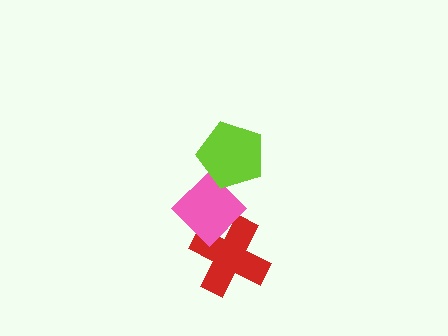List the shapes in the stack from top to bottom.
From top to bottom: the lime pentagon, the pink diamond, the red cross.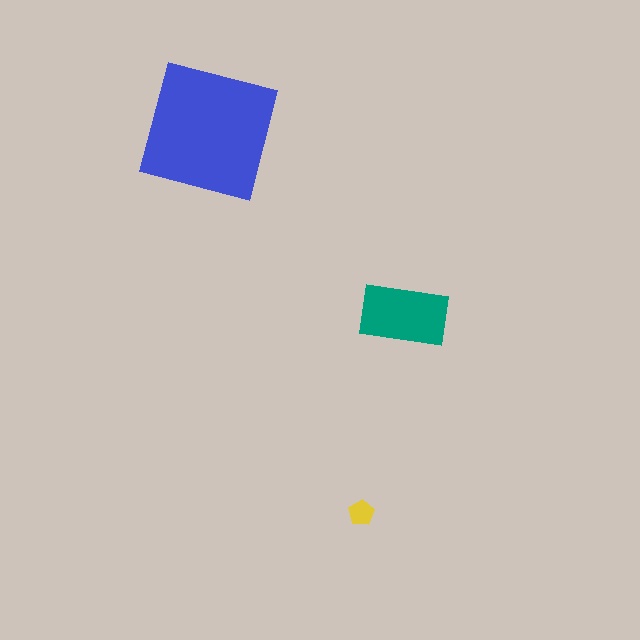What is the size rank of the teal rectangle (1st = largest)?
2nd.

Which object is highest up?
The blue square is topmost.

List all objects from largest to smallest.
The blue square, the teal rectangle, the yellow pentagon.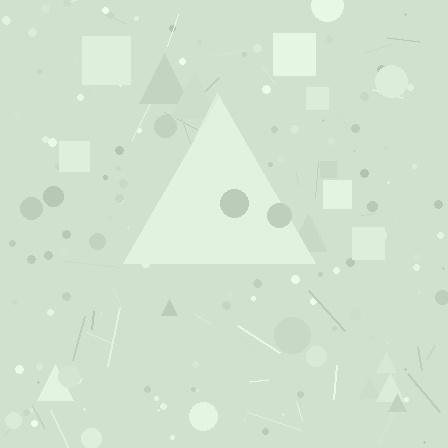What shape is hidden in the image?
A triangle is hidden in the image.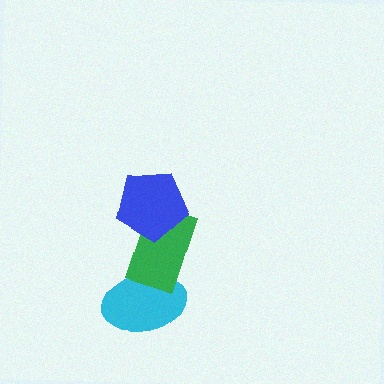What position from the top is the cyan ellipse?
The cyan ellipse is 3rd from the top.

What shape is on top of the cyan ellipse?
The green rectangle is on top of the cyan ellipse.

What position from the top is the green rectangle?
The green rectangle is 2nd from the top.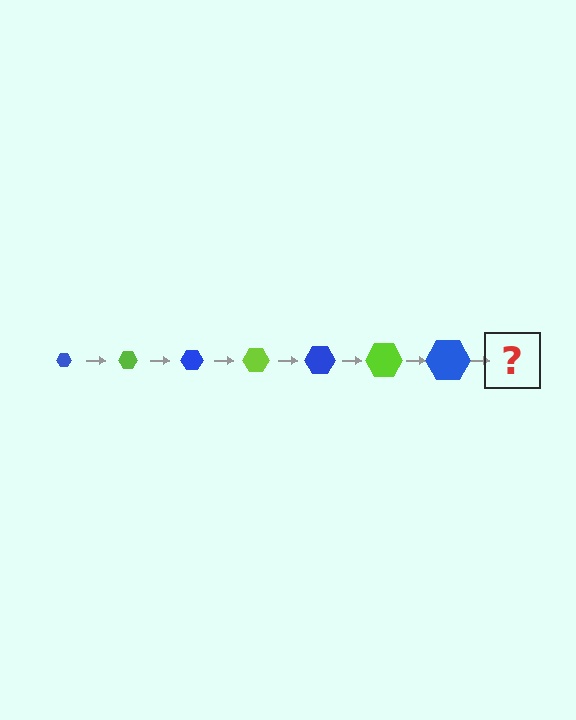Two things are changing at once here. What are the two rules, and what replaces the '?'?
The two rules are that the hexagon grows larger each step and the color cycles through blue and lime. The '?' should be a lime hexagon, larger than the previous one.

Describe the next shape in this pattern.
It should be a lime hexagon, larger than the previous one.